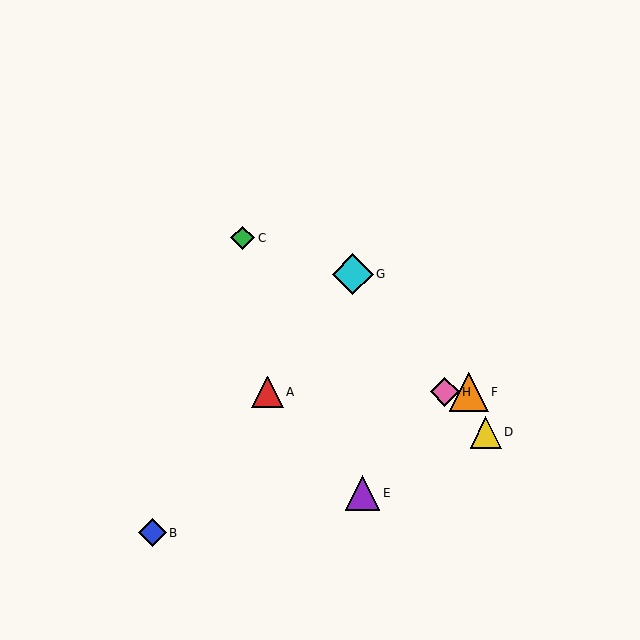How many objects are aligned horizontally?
3 objects (A, F, H) are aligned horizontally.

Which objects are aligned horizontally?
Objects A, F, H are aligned horizontally.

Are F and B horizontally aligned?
No, F is at y≈392 and B is at y≈533.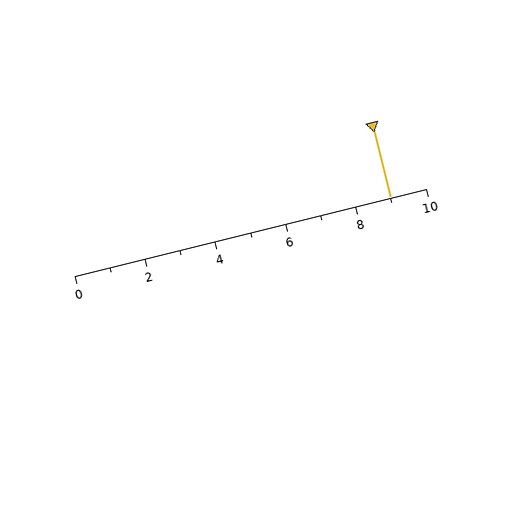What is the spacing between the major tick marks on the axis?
The major ticks are spaced 2 apart.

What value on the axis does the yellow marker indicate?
The marker indicates approximately 9.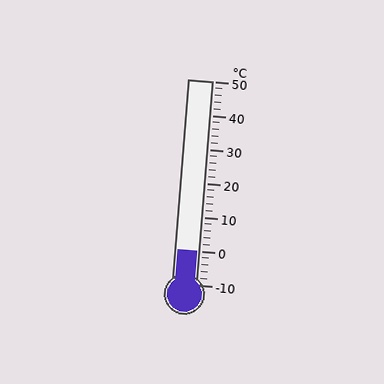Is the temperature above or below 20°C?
The temperature is below 20°C.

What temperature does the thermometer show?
The thermometer shows approximately 0°C.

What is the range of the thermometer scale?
The thermometer scale ranges from -10°C to 50°C.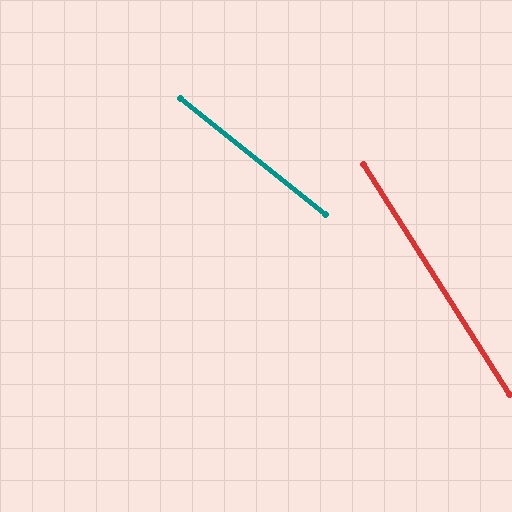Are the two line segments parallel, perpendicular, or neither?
Neither parallel nor perpendicular — they differ by about 19°.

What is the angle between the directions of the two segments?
Approximately 19 degrees.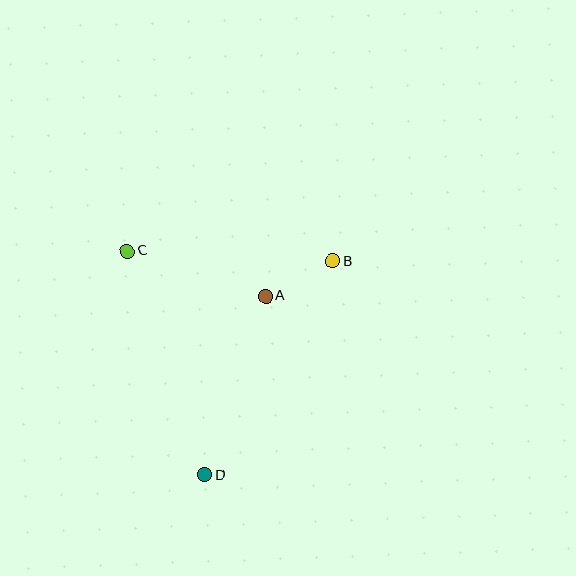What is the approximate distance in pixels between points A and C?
The distance between A and C is approximately 145 pixels.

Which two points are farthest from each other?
Points B and D are farthest from each other.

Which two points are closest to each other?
Points A and B are closest to each other.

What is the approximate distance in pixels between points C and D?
The distance between C and D is approximately 237 pixels.